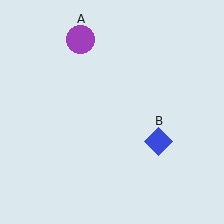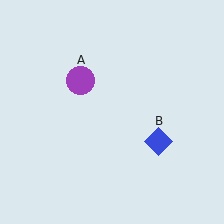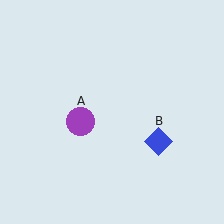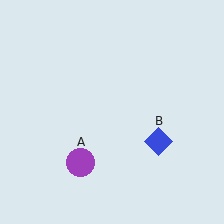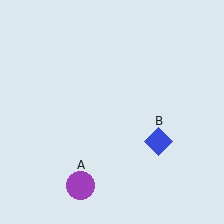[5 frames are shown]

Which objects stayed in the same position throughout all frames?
Blue diamond (object B) remained stationary.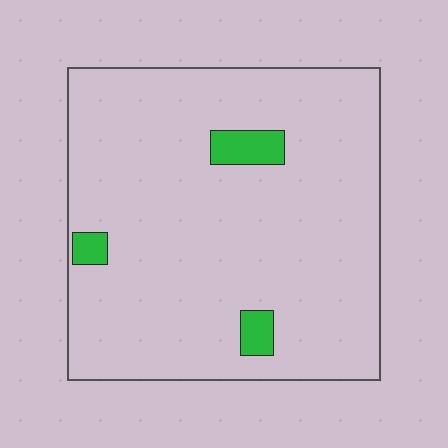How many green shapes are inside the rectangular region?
3.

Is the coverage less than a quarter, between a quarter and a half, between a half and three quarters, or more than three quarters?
Less than a quarter.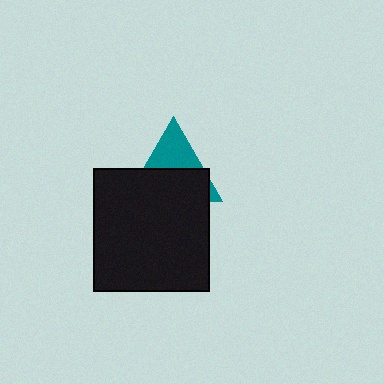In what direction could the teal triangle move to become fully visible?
The teal triangle could move up. That would shift it out from behind the black rectangle entirely.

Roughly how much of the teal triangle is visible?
A small part of it is visible (roughly 40%).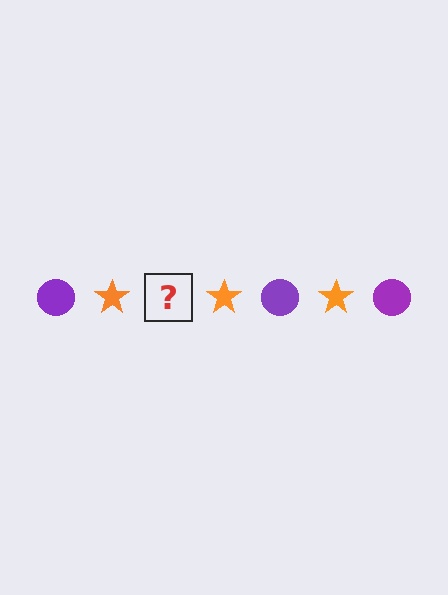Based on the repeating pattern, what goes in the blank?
The blank should be a purple circle.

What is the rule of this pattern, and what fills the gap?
The rule is that the pattern alternates between purple circle and orange star. The gap should be filled with a purple circle.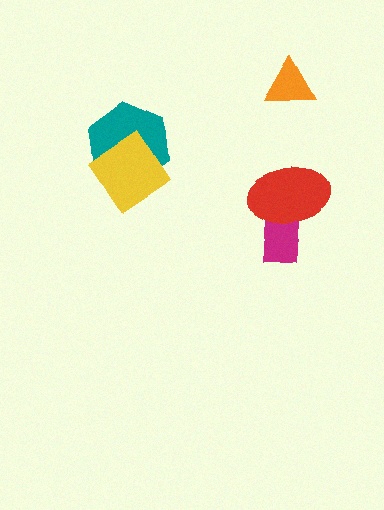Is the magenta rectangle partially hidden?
Yes, it is partially covered by another shape.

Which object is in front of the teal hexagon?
The yellow diamond is in front of the teal hexagon.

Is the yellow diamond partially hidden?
No, no other shape covers it.